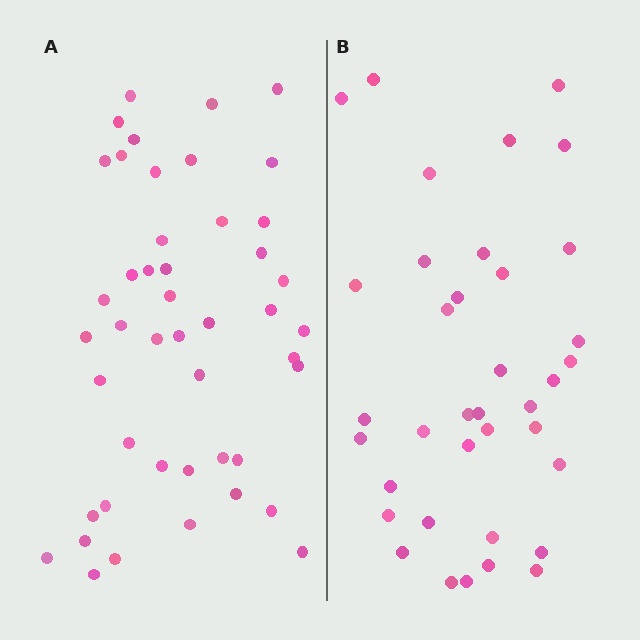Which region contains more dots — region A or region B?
Region A (the left region) has more dots.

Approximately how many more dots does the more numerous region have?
Region A has roughly 8 or so more dots than region B.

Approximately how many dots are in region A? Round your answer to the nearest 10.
About 50 dots. (The exact count is 46, which rounds to 50.)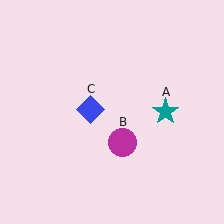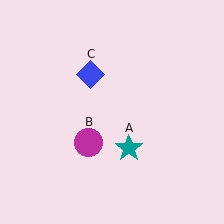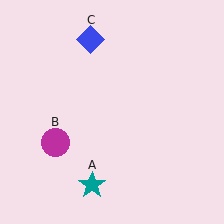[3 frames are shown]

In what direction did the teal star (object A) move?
The teal star (object A) moved down and to the left.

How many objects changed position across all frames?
3 objects changed position: teal star (object A), magenta circle (object B), blue diamond (object C).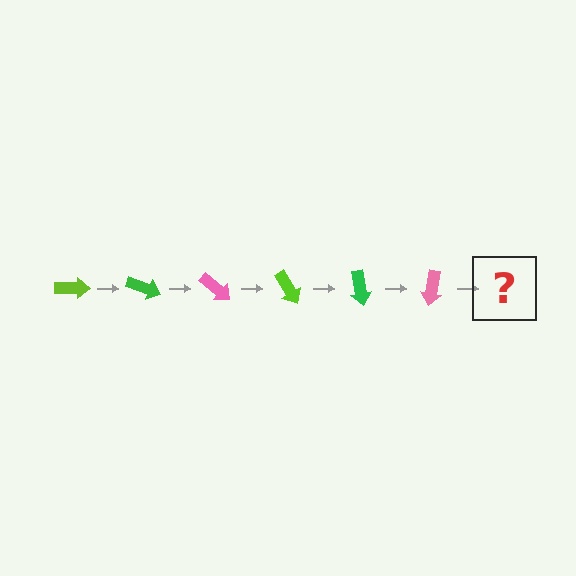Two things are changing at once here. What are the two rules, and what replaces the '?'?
The two rules are that it rotates 20 degrees each step and the color cycles through lime, green, and pink. The '?' should be a lime arrow, rotated 120 degrees from the start.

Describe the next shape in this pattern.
It should be a lime arrow, rotated 120 degrees from the start.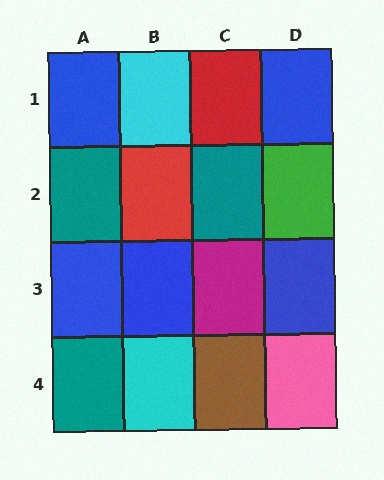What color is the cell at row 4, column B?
Cyan.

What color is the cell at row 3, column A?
Blue.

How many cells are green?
1 cell is green.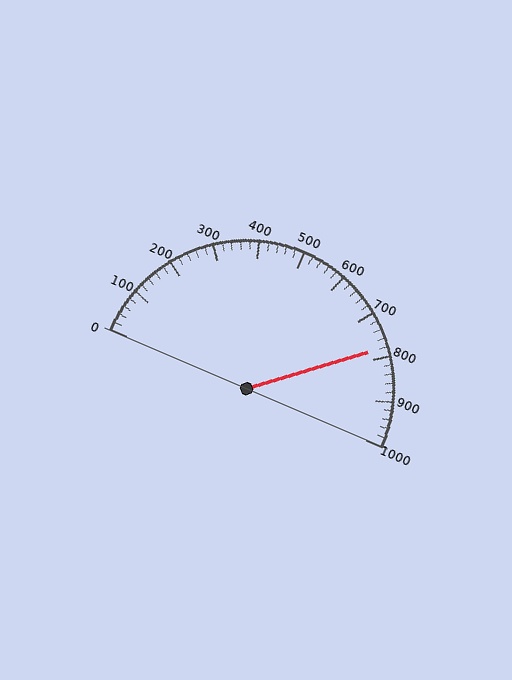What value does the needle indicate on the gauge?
The needle indicates approximately 780.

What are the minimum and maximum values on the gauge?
The gauge ranges from 0 to 1000.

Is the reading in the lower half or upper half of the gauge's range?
The reading is in the upper half of the range (0 to 1000).